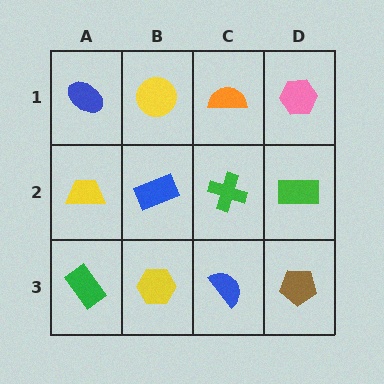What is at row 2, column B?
A blue rectangle.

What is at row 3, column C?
A blue semicircle.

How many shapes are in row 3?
4 shapes.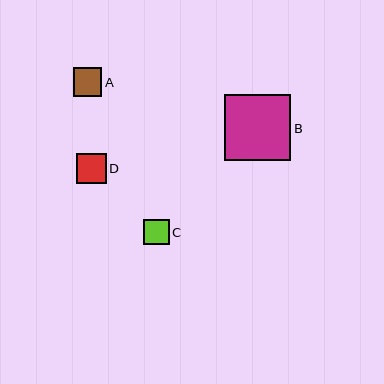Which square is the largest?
Square B is the largest with a size of approximately 66 pixels.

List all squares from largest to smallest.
From largest to smallest: B, D, A, C.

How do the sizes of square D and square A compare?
Square D and square A are approximately the same size.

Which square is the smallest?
Square C is the smallest with a size of approximately 25 pixels.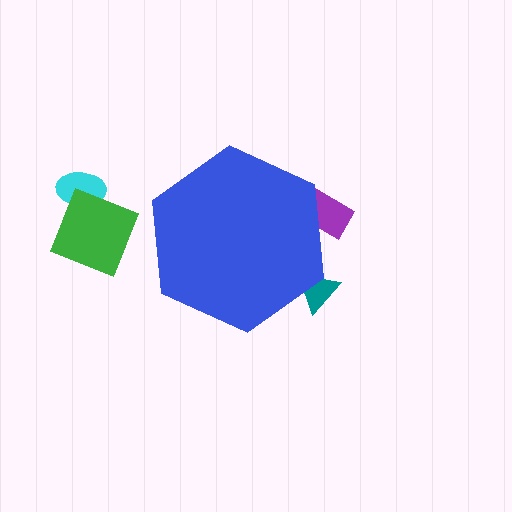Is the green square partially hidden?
No, the green square is fully visible.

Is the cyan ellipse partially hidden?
No, the cyan ellipse is fully visible.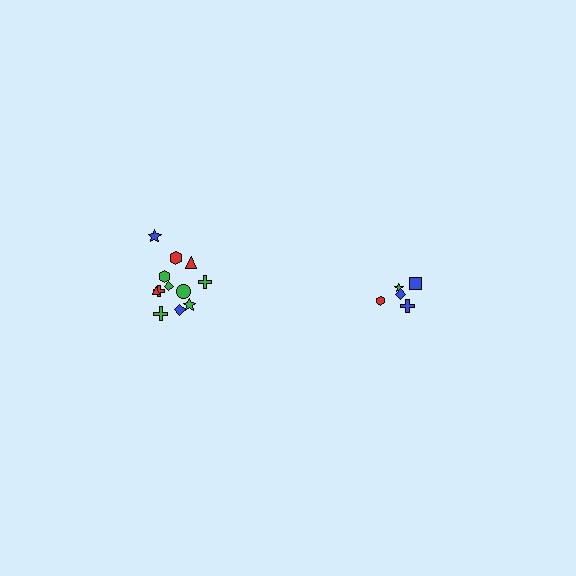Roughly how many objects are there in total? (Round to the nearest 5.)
Roughly 15 objects in total.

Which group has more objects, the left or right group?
The left group.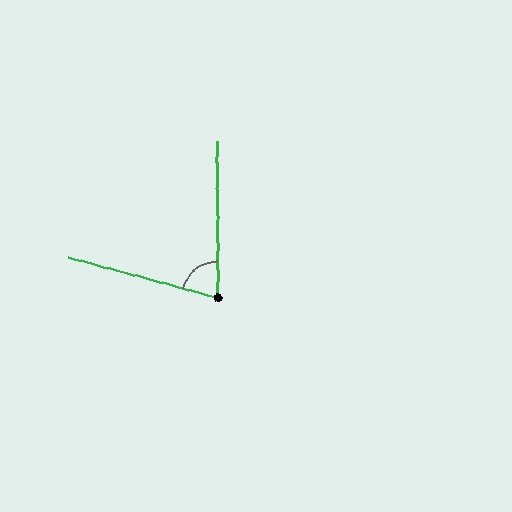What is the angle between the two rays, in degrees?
Approximately 74 degrees.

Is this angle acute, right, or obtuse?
It is acute.